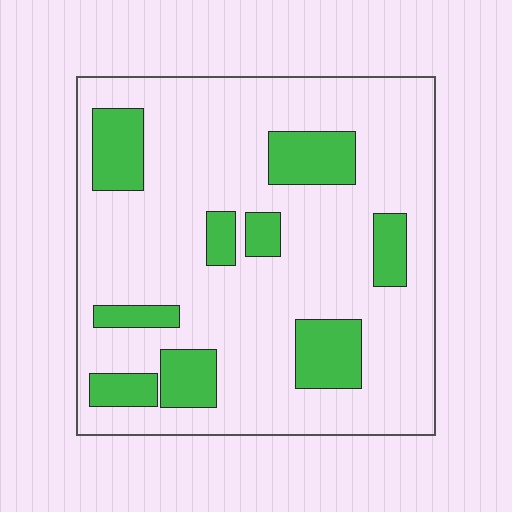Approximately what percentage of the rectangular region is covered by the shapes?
Approximately 20%.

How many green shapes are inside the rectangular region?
9.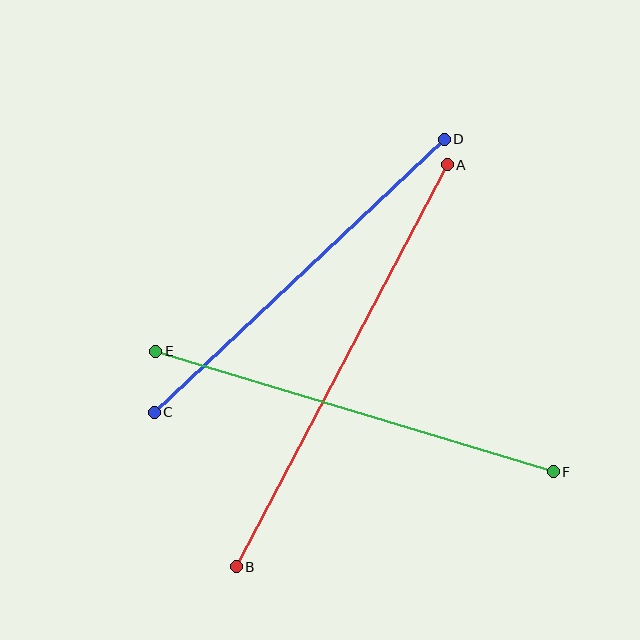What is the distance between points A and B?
The distance is approximately 454 pixels.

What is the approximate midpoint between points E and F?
The midpoint is at approximately (354, 412) pixels.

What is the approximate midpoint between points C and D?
The midpoint is at approximately (299, 276) pixels.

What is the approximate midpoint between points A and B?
The midpoint is at approximately (342, 366) pixels.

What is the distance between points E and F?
The distance is approximately 416 pixels.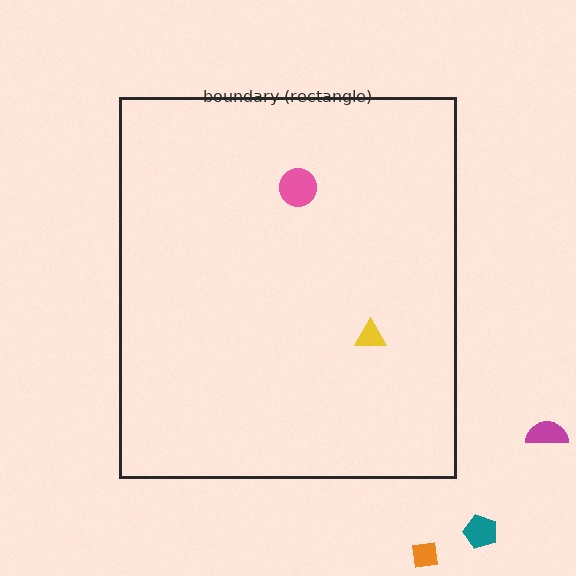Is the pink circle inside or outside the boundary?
Inside.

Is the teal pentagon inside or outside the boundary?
Outside.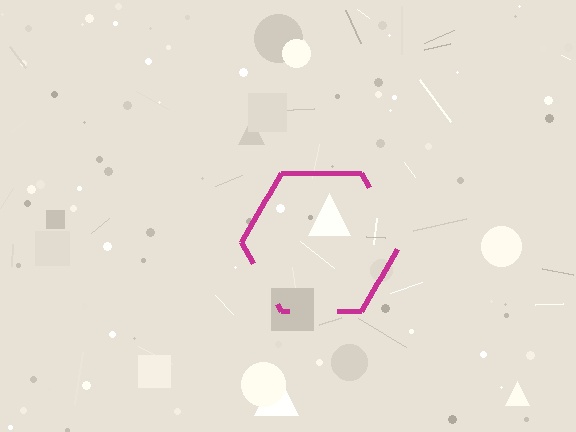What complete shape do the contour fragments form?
The contour fragments form a hexagon.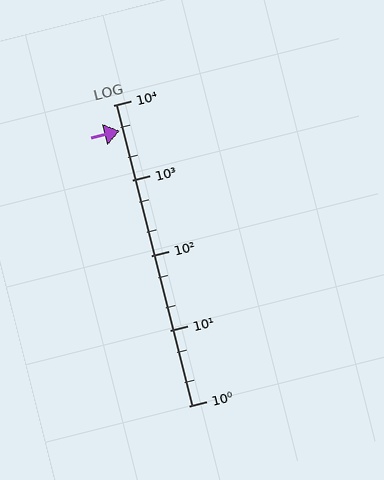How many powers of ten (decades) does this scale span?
The scale spans 4 decades, from 1 to 10000.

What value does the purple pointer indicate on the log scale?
The pointer indicates approximately 4600.